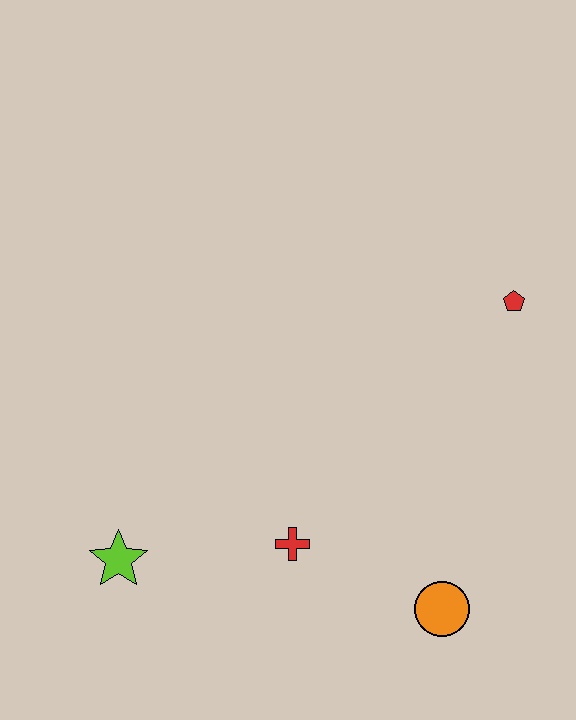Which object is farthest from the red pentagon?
The lime star is farthest from the red pentagon.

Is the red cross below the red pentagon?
Yes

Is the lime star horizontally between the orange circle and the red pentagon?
No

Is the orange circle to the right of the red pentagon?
No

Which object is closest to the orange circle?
The red cross is closest to the orange circle.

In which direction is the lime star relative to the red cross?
The lime star is to the left of the red cross.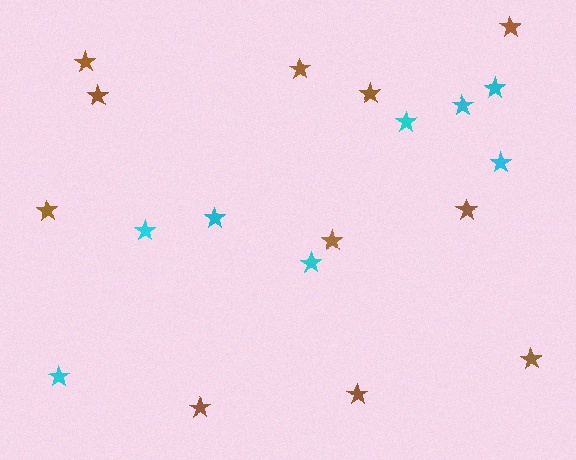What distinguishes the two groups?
There are 2 groups: one group of cyan stars (8) and one group of brown stars (11).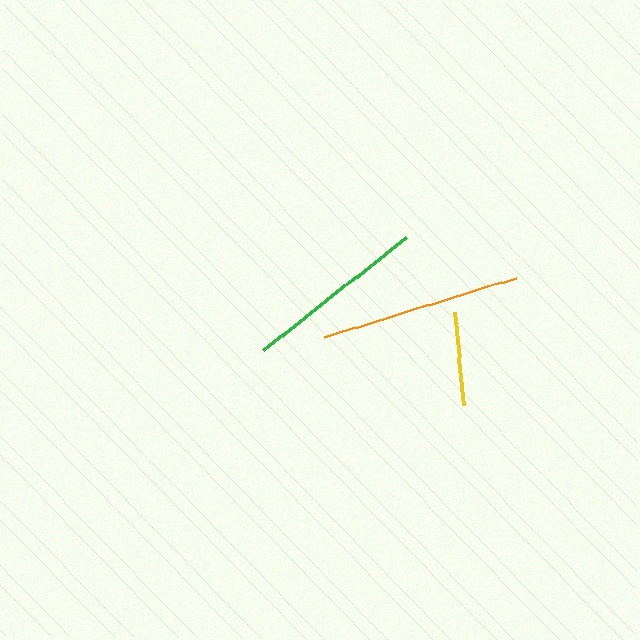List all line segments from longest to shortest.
From longest to shortest: orange, green, yellow.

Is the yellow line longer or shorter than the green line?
The green line is longer than the yellow line.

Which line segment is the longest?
The orange line is the longest at approximately 201 pixels.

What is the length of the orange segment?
The orange segment is approximately 201 pixels long.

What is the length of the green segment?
The green segment is approximately 182 pixels long.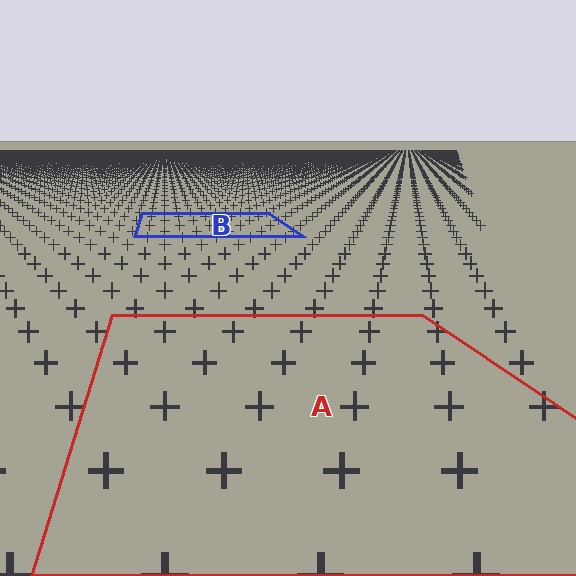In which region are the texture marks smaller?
The texture marks are smaller in region B, because it is farther away.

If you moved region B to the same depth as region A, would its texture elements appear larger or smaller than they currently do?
They would appear larger. At a closer depth, the same texture elements are projected at a bigger on-screen size.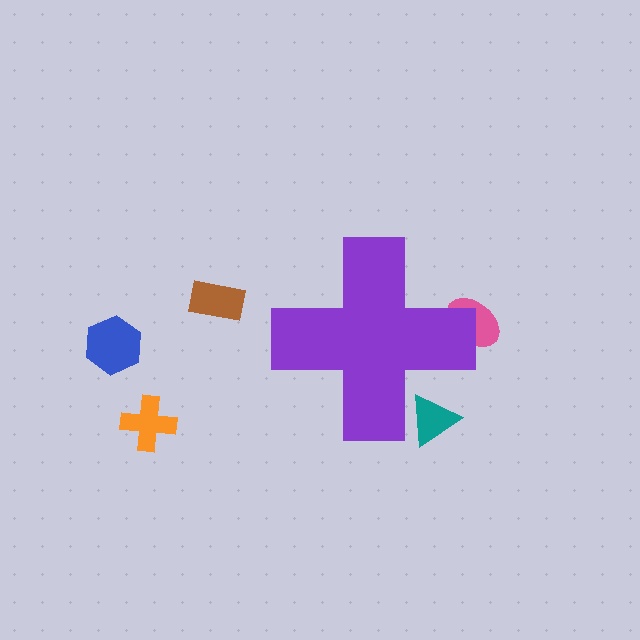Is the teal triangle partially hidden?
Yes, the teal triangle is partially hidden behind the purple cross.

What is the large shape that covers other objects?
A purple cross.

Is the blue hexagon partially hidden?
No, the blue hexagon is fully visible.